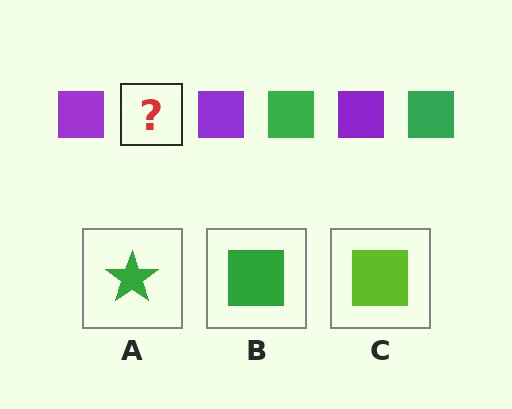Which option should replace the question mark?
Option B.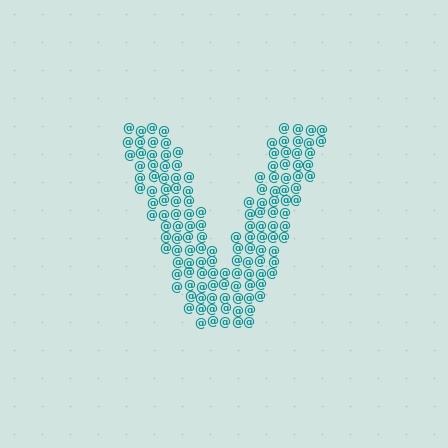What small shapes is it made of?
It is made of small at signs.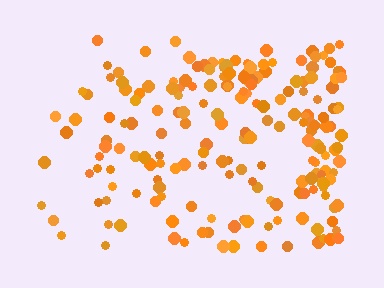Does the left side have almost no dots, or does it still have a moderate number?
Still a moderate number, just noticeably fewer than the right.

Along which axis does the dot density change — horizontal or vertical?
Horizontal.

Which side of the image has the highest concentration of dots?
The right.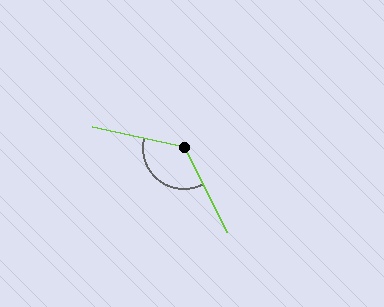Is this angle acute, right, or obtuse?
It is obtuse.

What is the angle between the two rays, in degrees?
Approximately 129 degrees.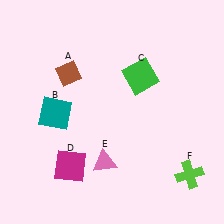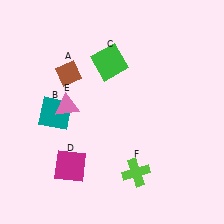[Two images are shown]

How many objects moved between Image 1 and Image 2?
3 objects moved between the two images.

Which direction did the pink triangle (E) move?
The pink triangle (E) moved up.